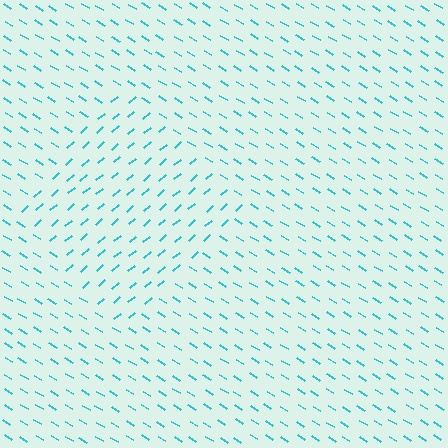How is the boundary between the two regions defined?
The boundary is defined purely by a change in line orientation (approximately 73 degrees difference). All lines are the same color and thickness.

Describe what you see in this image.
The image is filled with small cyan line segments. A diamond region in the image has lines oriented differently from the surrounding lines, creating a visible texture boundary.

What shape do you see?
I see a diamond.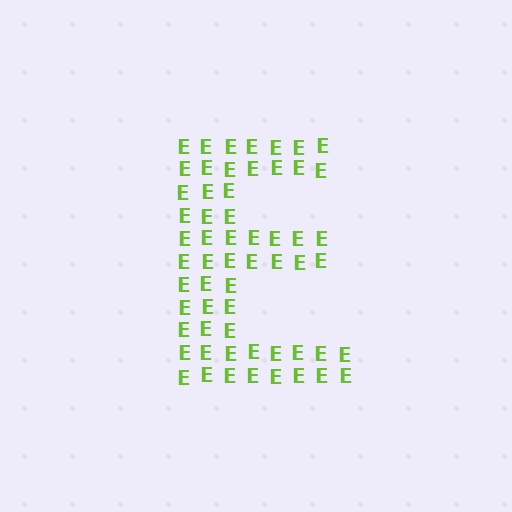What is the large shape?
The large shape is the letter E.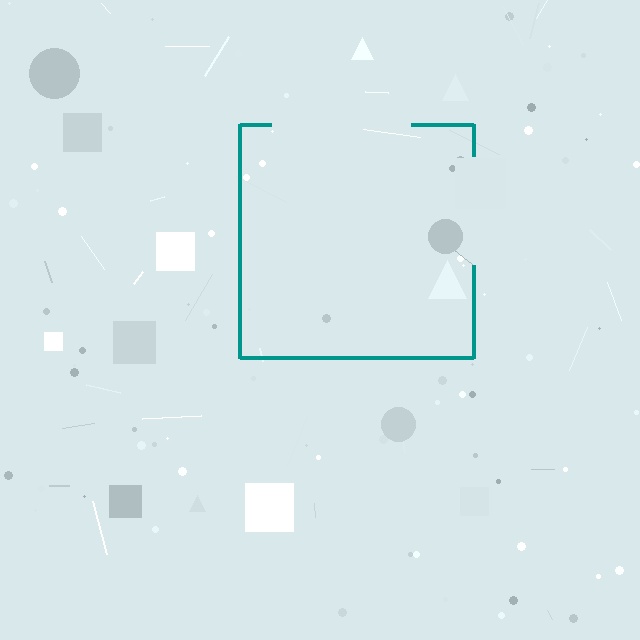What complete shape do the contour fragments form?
The contour fragments form a square.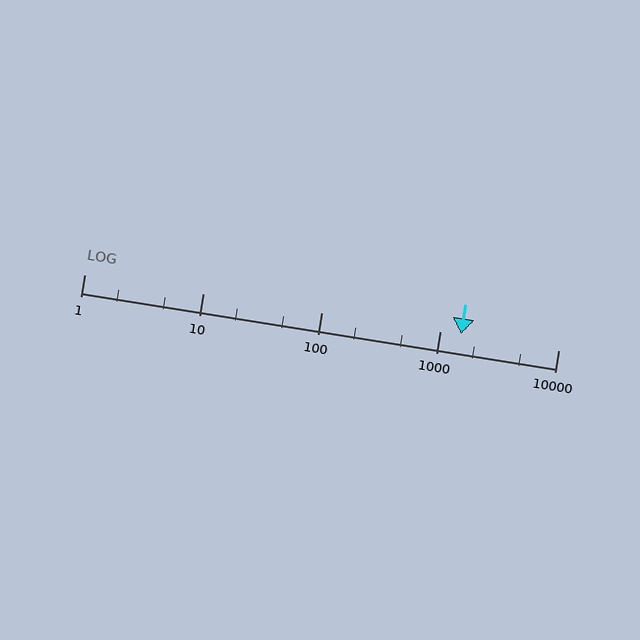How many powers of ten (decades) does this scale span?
The scale spans 4 decades, from 1 to 10000.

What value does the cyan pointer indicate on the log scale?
The pointer indicates approximately 1500.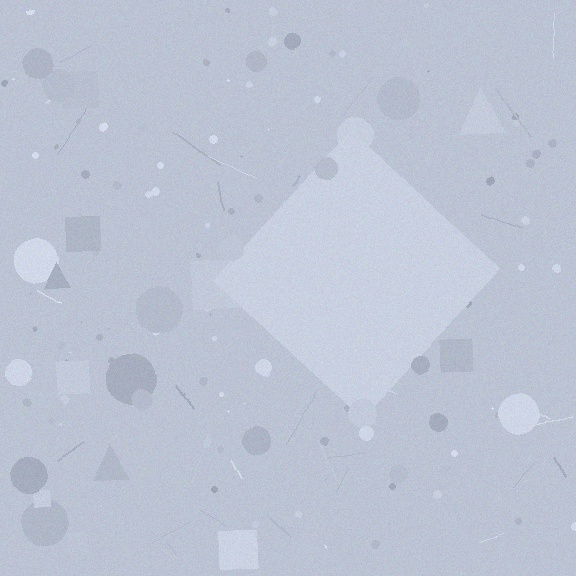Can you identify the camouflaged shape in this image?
The camouflaged shape is a diamond.